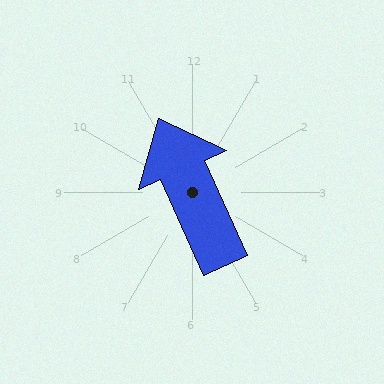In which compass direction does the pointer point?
Northwest.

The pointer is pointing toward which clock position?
Roughly 11 o'clock.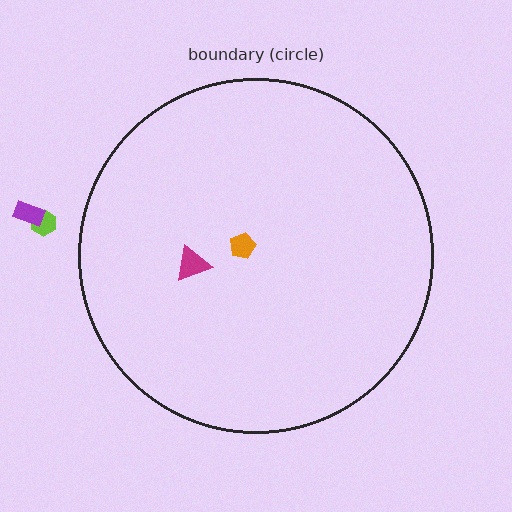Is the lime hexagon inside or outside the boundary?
Outside.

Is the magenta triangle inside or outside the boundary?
Inside.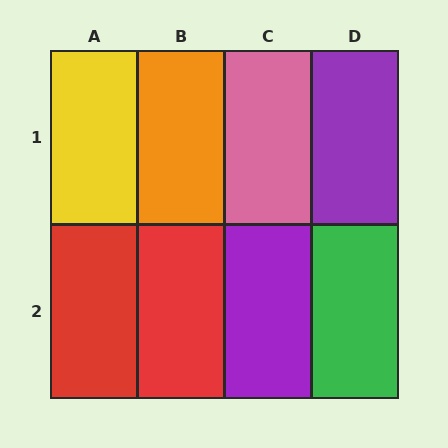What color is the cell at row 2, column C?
Purple.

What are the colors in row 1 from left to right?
Yellow, orange, pink, purple.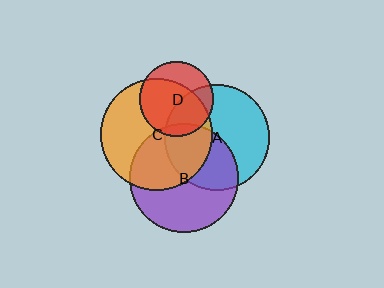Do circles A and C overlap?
Yes.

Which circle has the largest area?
Circle C (orange).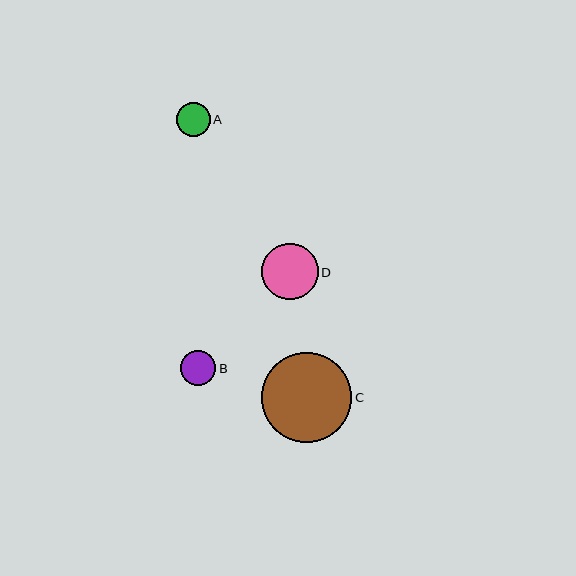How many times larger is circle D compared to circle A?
Circle D is approximately 1.7 times the size of circle A.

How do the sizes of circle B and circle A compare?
Circle B and circle A are approximately the same size.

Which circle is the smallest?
Circle A is the smallest with a size of approximately 34 pixels.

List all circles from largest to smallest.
From largest to smallest: C, D, B, A.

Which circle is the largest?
Circle C is the largest with a size of approximately 90 pixels.